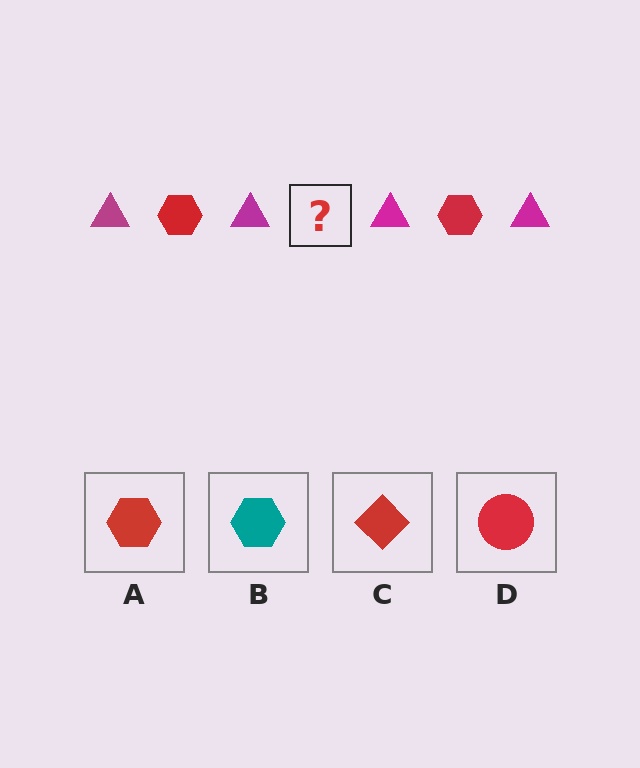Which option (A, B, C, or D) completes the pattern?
A.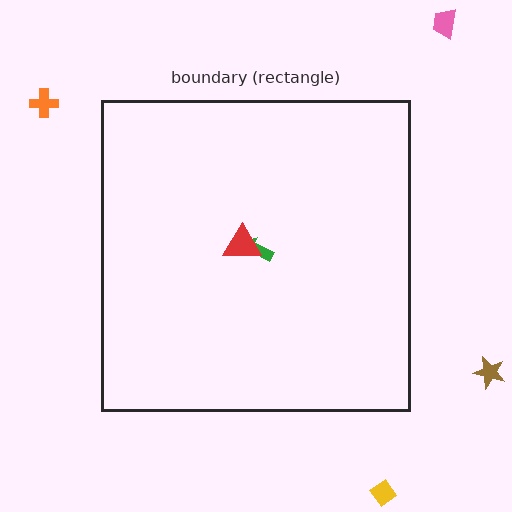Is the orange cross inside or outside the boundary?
Outside.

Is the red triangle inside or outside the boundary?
Inside.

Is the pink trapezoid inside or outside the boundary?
Outside.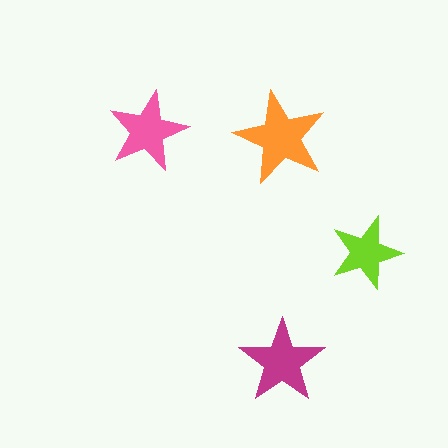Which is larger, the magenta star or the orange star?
The orange one.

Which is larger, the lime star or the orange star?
The orange one.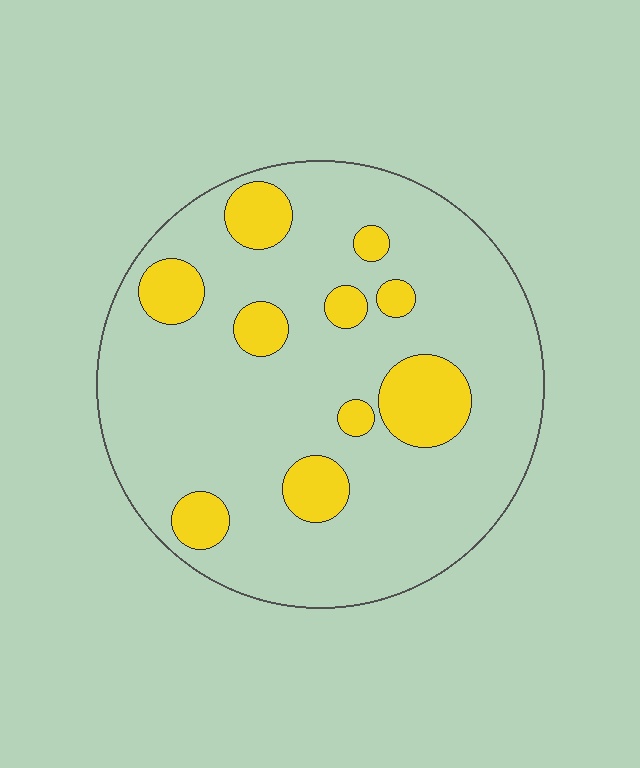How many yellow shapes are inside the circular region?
10.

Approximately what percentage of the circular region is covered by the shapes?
Approximately 20%.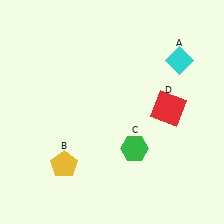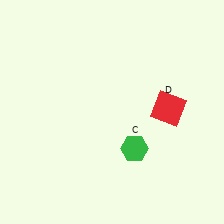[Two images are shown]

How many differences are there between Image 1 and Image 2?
There are 2 differences between the two images.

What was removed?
The cyan diamond (A), the yellow pentagon (B) were removed in Image 2.